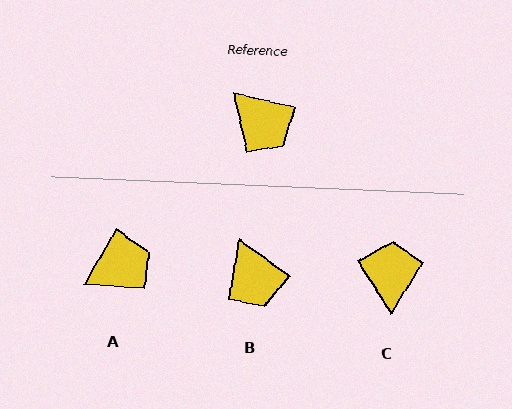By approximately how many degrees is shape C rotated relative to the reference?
Approximately 136 degrees counter-clockwise.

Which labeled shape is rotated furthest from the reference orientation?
C, about 136 degrees away.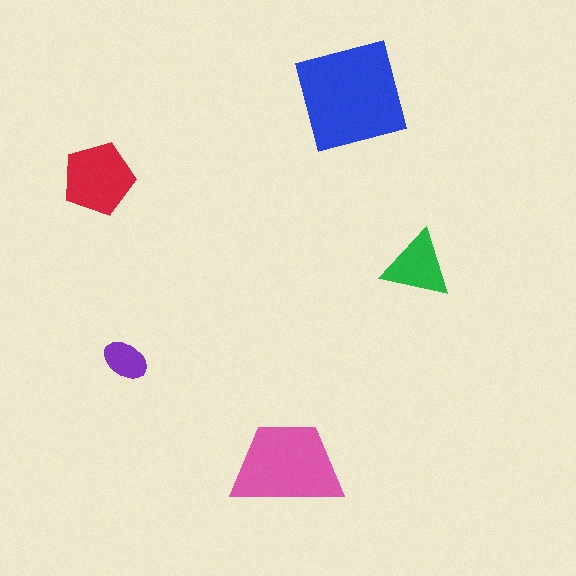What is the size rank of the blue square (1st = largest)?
1st.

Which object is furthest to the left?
The red pentagon is leftmost.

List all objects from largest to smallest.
The blue square, the pink trapezoid, the red pentagon, the green triangle, the purple ellipse.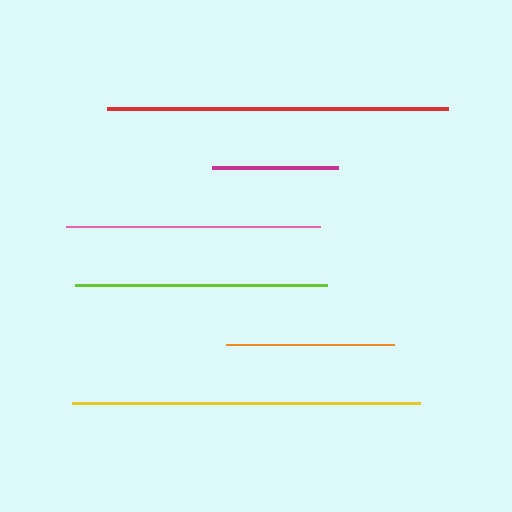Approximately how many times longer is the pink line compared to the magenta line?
The pink line is approximately 2.0 times the length of the magenta line.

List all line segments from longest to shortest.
From longest to shortest: yellow, red, pink, lime, orange, magenta.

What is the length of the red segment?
The red segment is approximately 341 pixels long.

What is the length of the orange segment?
The orange segment is approximately 168 pixels long.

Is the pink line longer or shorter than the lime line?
The pink line is longer than the lime line.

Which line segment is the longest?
The yellow line is the longest at approximately 349 pixels.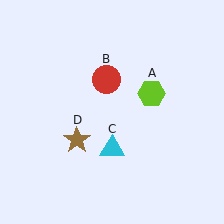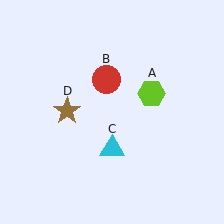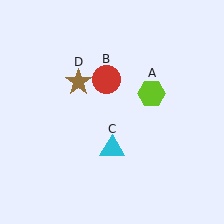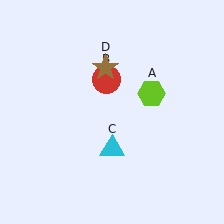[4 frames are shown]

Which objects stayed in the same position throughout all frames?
Lime hexagon (object A) and red circle (object B) and cyan triangle (object C) remained stationary.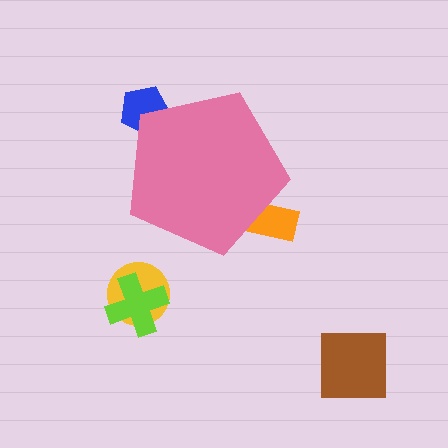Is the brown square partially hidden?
No, the brown square is fully visible.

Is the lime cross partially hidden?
No, the lime cross is fully visible.